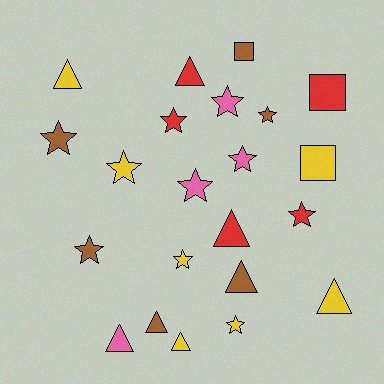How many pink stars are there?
There are 3 pink stars.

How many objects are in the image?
There are 22 objects.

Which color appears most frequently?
Yellow, with 7 objects.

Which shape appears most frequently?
Star, with 11 objects.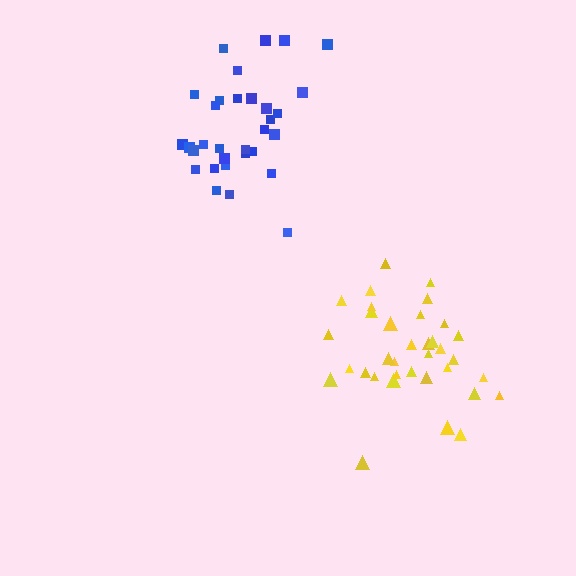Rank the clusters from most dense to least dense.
yellow, blue.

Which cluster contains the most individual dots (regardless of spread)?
Yellow (35).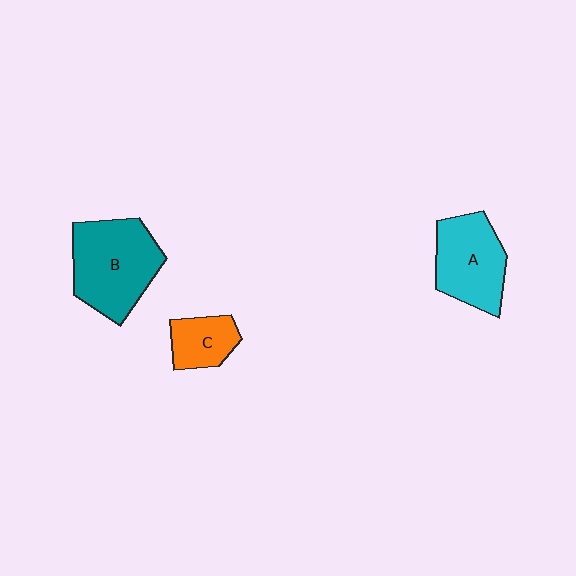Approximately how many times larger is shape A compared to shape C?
Approximately 1.8 times.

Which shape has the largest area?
Shape B (teal).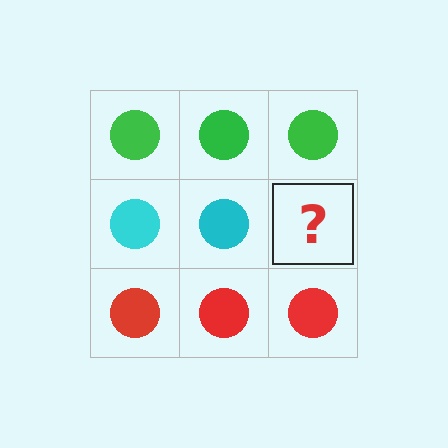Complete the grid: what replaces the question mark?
The question mark should be replaced with a cyan circle.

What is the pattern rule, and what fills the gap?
The rule is that each row has a consistent color. The gap should be filled with a cyan circle.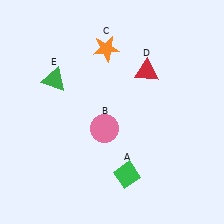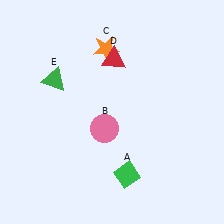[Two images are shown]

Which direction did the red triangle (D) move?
The red triangle (D) moved left.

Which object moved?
The red triangle (D) moved left.